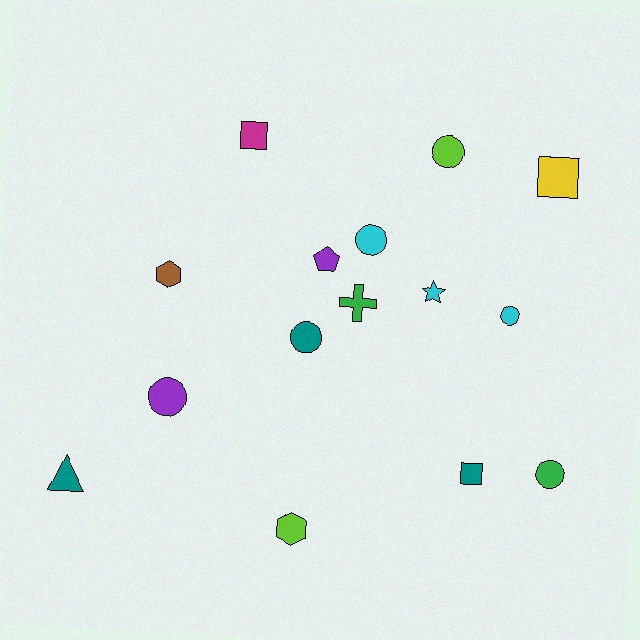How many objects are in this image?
There are 15 objects.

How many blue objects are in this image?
There are no blue objects.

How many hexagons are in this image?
There are 2 hexagons.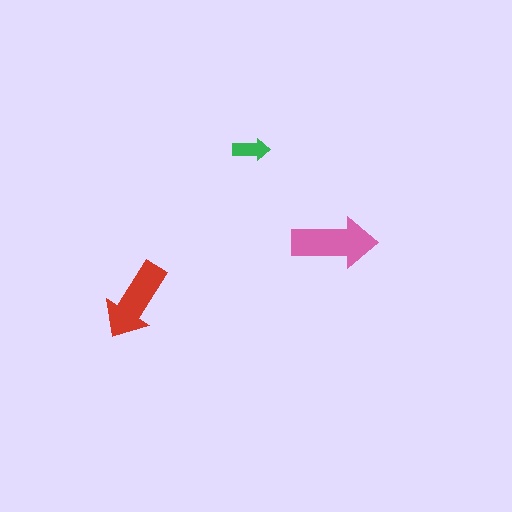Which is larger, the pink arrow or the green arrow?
The pink one.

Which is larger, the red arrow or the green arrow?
The red one.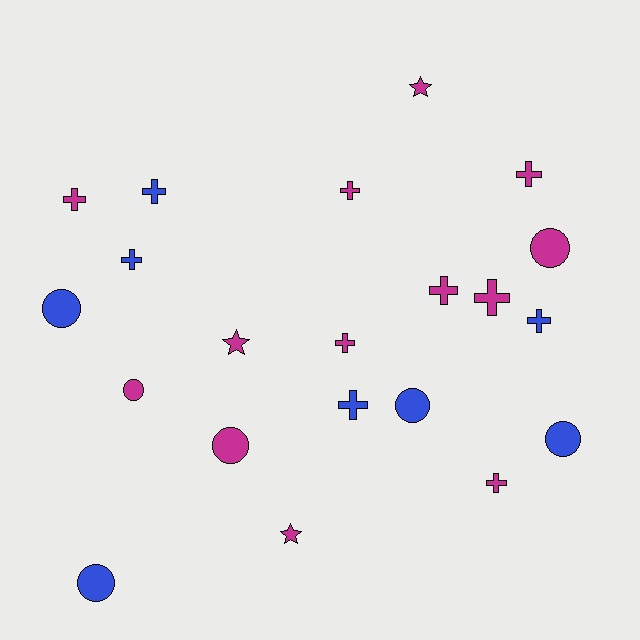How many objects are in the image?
There are 21 objects.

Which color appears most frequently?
Magenta, with 13 objects.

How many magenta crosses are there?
There are 7 magenta crosses.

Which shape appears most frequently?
Cross, with 11 objects.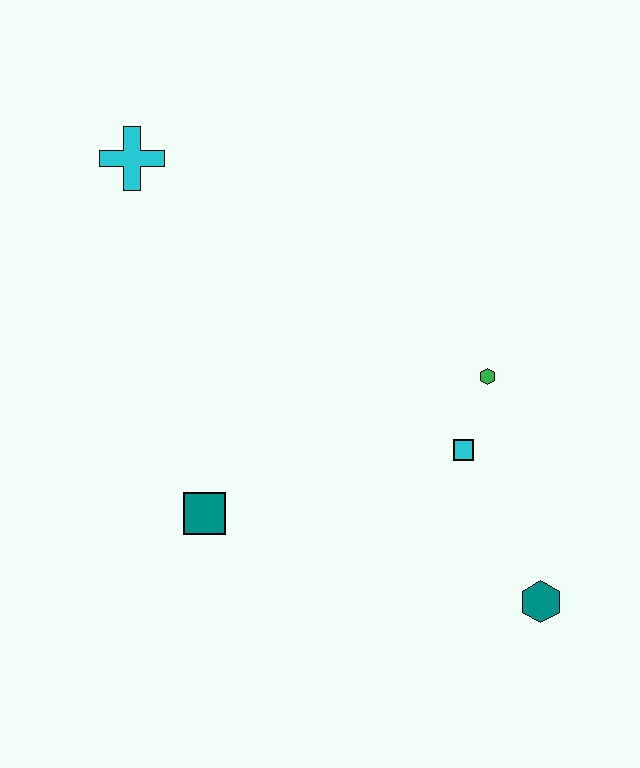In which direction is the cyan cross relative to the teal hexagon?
The cyan cross is above the teal hexagon.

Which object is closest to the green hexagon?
The cyan square is closest to the green hexagon.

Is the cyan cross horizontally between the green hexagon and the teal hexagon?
No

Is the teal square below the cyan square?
Yes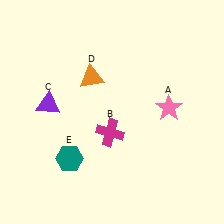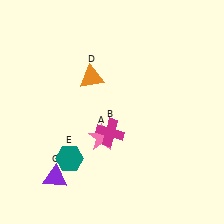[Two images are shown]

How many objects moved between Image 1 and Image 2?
2 objects moved between the two images.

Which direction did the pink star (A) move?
The pink star (A) moved left.